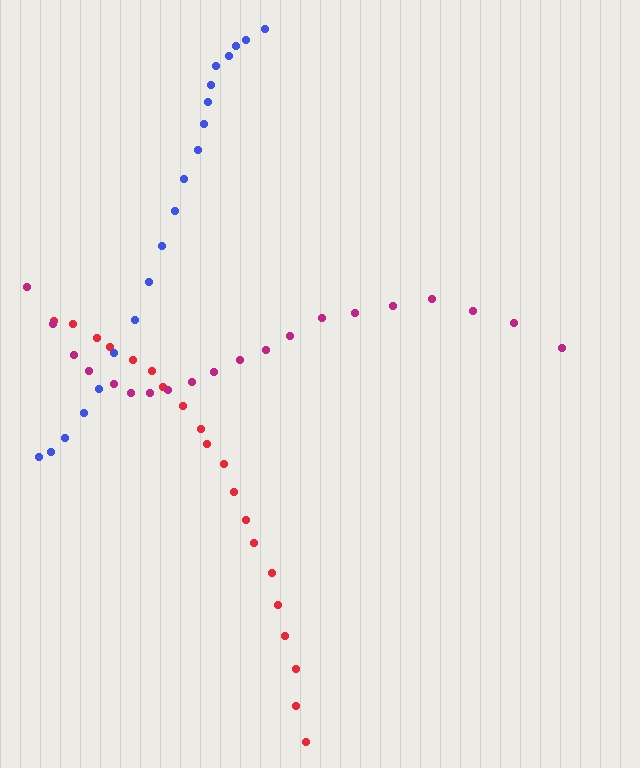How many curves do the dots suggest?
There are 3 distinct paths.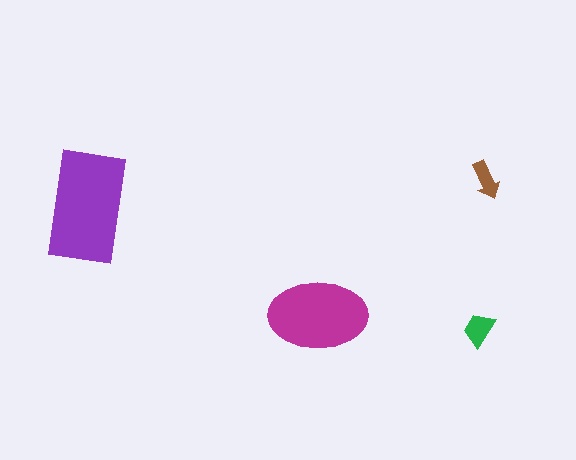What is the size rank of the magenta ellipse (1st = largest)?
2nd.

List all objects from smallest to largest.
The brown arrow, the green trapezoid, the magenta ellipse, the purple rectangle.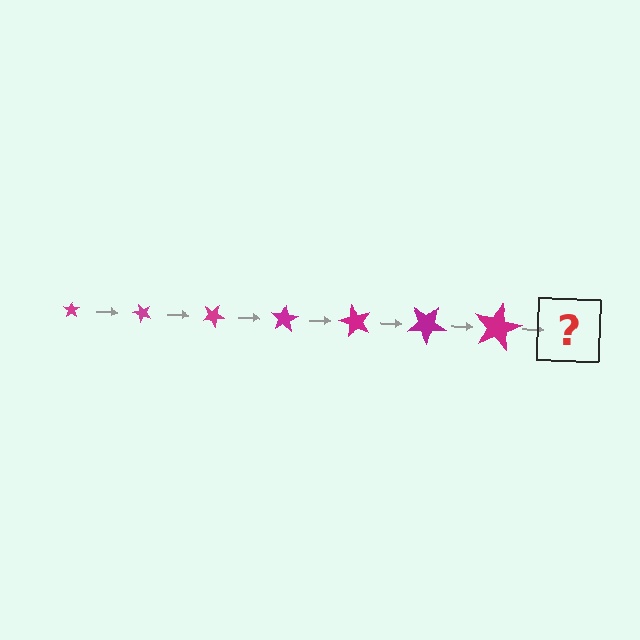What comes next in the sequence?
The next element should be a star, larger than the previous one and rotated 350 degrees from the start.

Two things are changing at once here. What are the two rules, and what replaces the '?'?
The two rules are that the star grows larger each step and it rotates 50 degrees each step. The '?' should be a star, larger than the previous one and rotated 350 degrees from the start.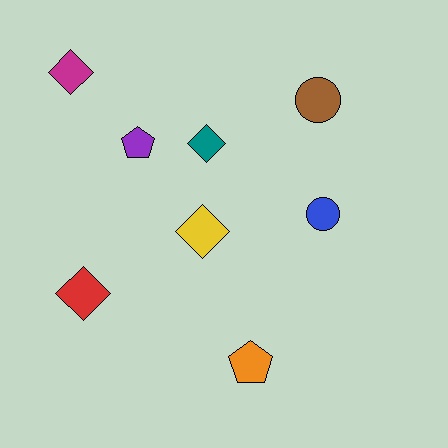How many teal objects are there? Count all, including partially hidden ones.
There is 1 teal object.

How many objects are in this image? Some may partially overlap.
There are 8 objects.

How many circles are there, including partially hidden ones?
There are 2 circles.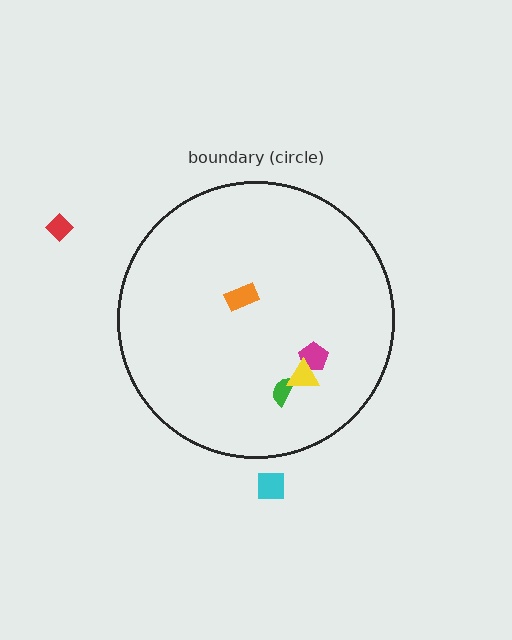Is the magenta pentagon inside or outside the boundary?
Inside.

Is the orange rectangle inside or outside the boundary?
Inside.